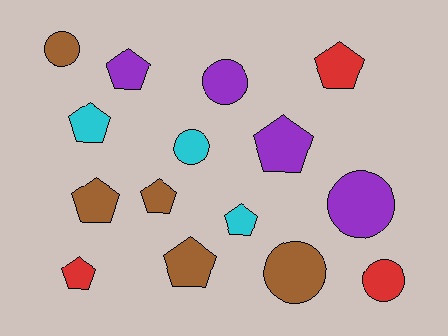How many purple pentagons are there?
There are 2 purple pentagons.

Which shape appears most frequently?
Pentagon, with 9 objects.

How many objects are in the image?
There are 15 objects.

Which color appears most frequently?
Brown, with 5 objects.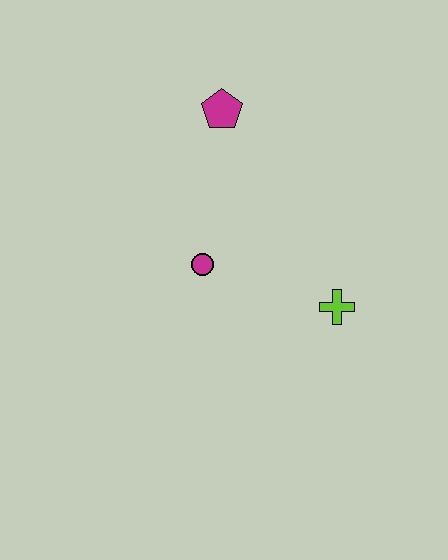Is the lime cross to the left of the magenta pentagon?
No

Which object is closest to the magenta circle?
The lime cross is closest to the magenta circle.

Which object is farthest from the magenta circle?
The magenta pentagon is farthest from the magenta circle.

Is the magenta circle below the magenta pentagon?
Yes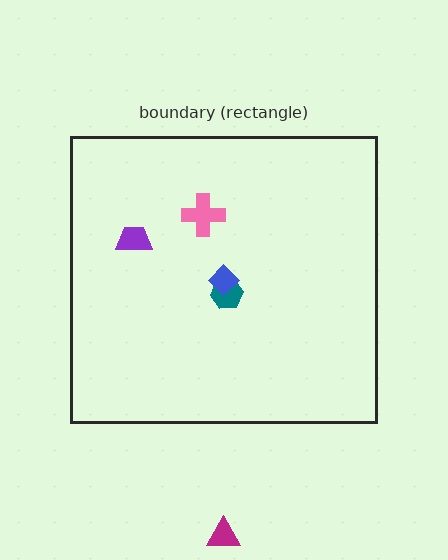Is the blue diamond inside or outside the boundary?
Inside.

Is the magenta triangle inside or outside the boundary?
Outside.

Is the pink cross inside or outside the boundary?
Inside.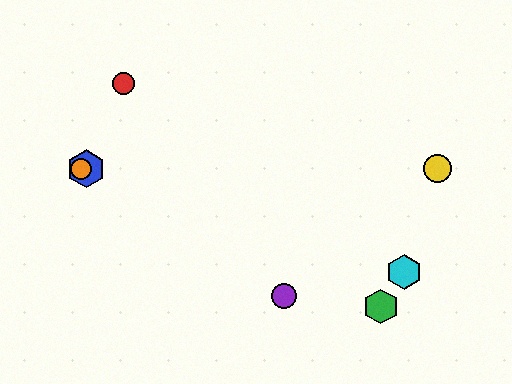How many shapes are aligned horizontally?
3 shapes (the blue hexagon, the yellow circle, the orange circle) are aligned horizontally.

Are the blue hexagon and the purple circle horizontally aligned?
No, the blue hexagon is at y≈169 and the purple circle is at y≈296.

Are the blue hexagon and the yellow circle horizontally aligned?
Yes, both are at y≈169.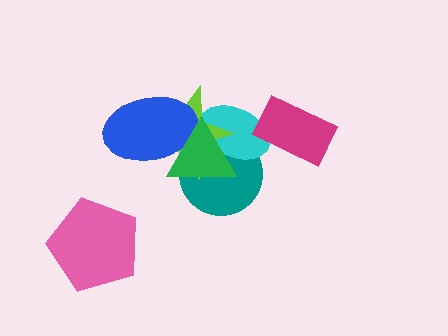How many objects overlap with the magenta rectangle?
1 object overlaps with the magenta rectangle.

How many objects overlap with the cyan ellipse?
4 objects overlap with the cyan ellipse.